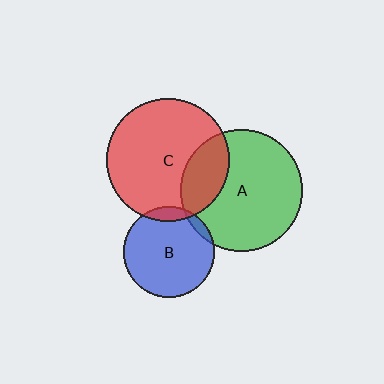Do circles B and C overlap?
Yes.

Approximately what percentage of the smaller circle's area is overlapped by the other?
Approximately 10%.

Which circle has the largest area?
Circle C (red).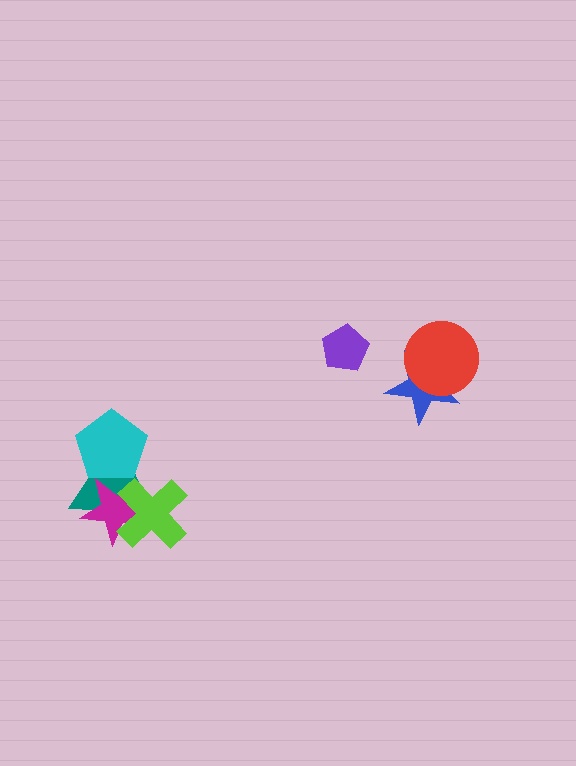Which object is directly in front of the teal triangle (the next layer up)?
The magenta star is directly in front of the teal triangle.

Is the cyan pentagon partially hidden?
No, no other shape covers it.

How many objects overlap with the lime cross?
2 objects overlap with the lime cross.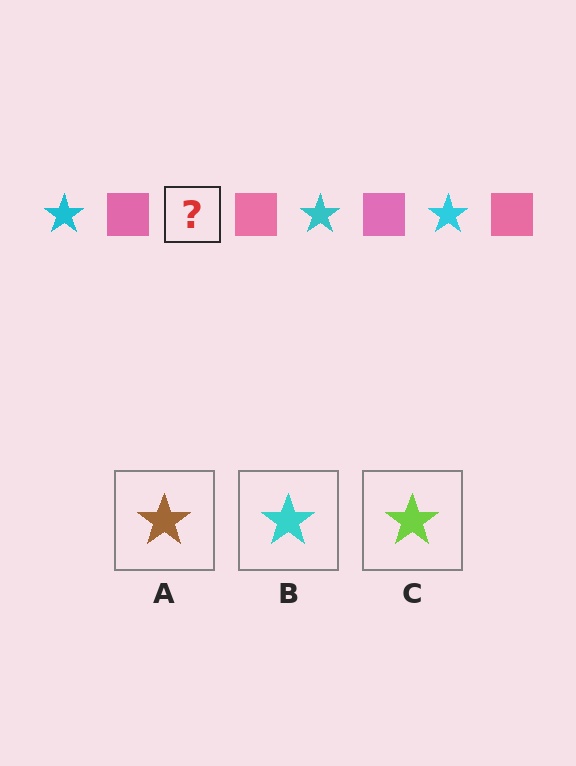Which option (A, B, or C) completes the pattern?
B.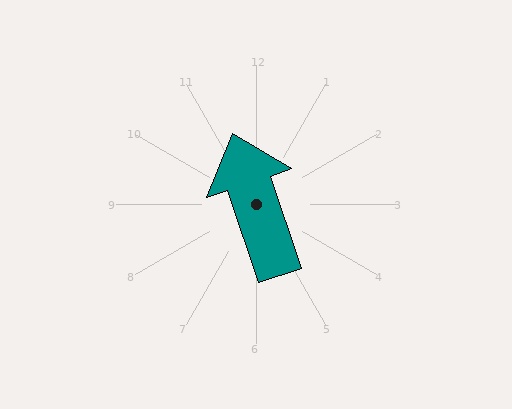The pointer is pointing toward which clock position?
Roughly 11 o'clock.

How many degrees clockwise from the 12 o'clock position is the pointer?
Approximately 341 degrees.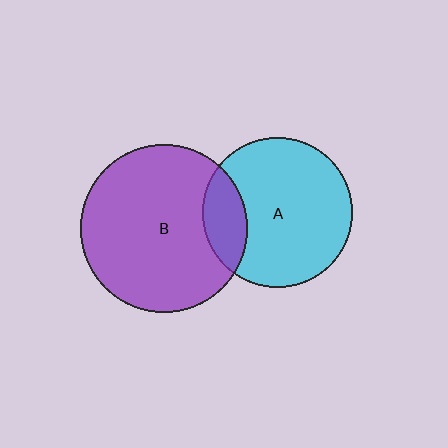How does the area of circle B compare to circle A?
Approximately 1.3 times.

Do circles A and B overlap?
Yes.